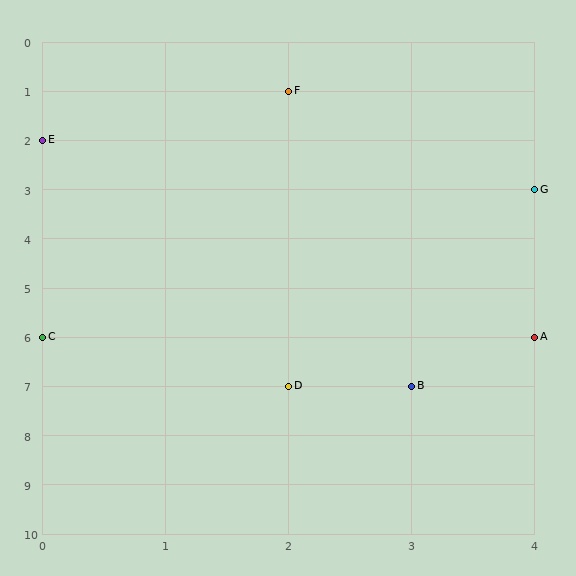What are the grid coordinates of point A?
Point A is at grid coordinates (4, 6).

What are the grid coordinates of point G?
Point G is at grid coordinates (4, 3).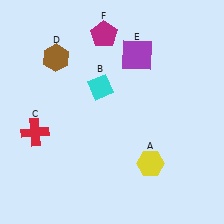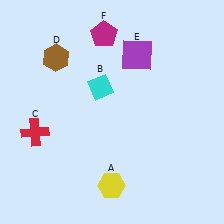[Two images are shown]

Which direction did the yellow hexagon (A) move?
The yellow hexagon (A) moved left.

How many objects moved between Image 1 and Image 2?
1 object moved between the two images.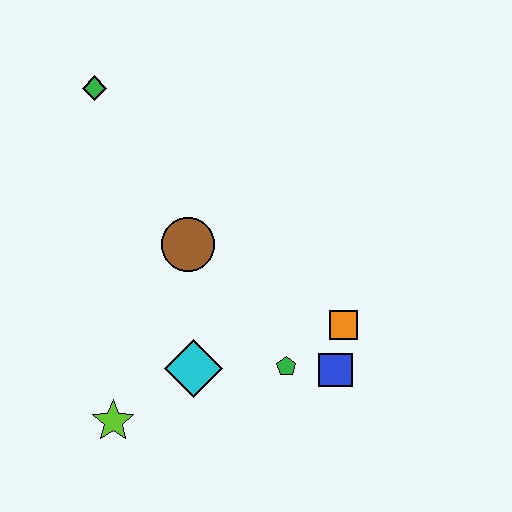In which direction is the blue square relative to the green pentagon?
The blue square is to the right of the green pentagon.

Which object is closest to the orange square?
The blue square is closest to the orange square.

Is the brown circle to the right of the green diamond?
Yes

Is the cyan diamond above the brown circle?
No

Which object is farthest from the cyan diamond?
The green diamond is farthest from the cyan diamond.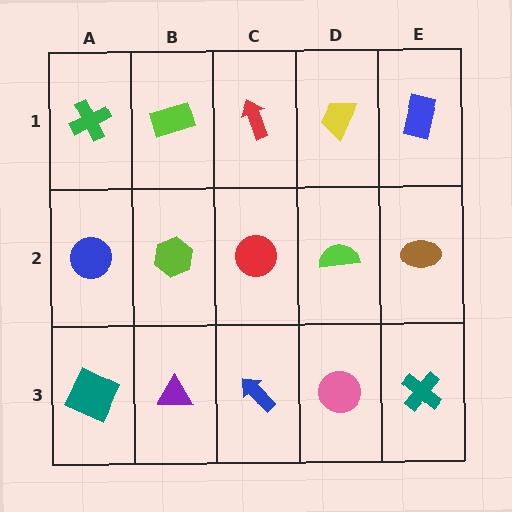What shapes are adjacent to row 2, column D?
A yellow trapezoid (row 1, column D), a pink circle (row 3, column D), a red circle (row 2, column C), a brown ellipse (row 2, column E).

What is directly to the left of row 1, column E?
A yellow trapezoid.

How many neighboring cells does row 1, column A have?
2.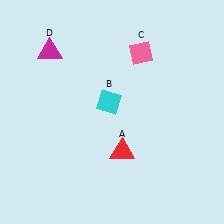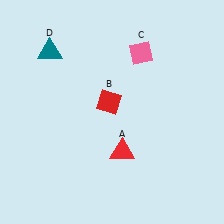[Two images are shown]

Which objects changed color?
B changed from cyan to red. D changed from magenta to teal.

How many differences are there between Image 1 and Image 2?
There are 2 differences between the two images.